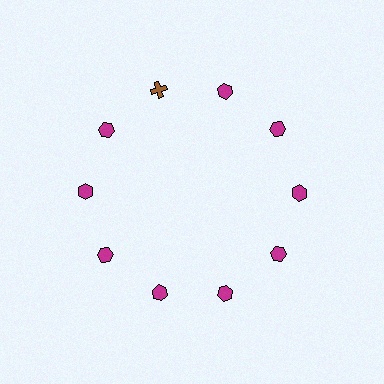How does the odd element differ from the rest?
It differs in both color (brown instead of magenta) and shape (cross instead of hexagon).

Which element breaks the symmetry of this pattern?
The brown cross at roughly the 11 o'clock position breaks the symmetry. All other shapes are magenta hexagons.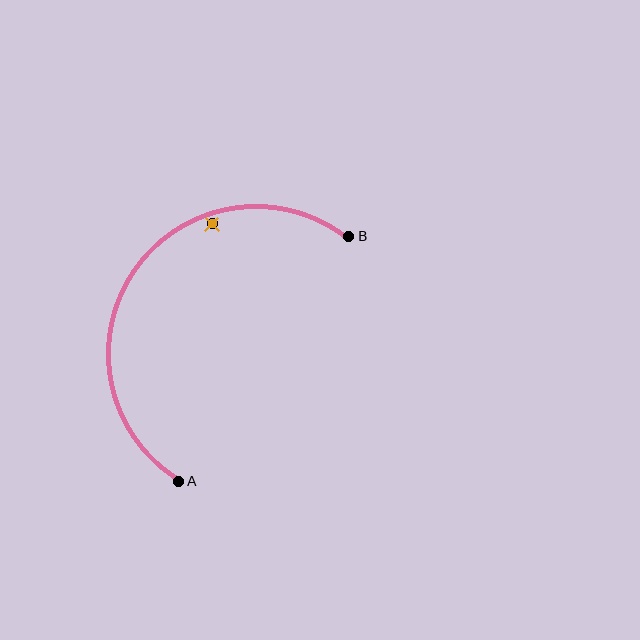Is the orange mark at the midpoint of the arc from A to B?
No — the orange mark does not lie on the arc at all. It sits slightly inside the curve.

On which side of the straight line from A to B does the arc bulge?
The arc bulges above and to the left of the straight line connecting A and B.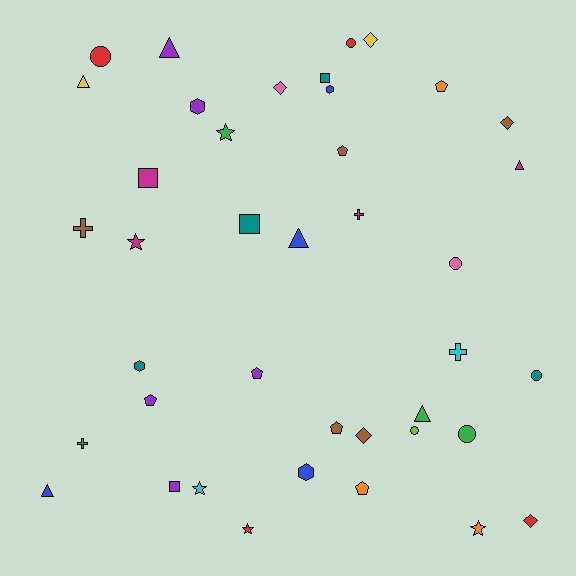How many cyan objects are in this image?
There are 2 cyan objects.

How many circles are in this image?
There are 6 circles.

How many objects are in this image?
There are 40 objects.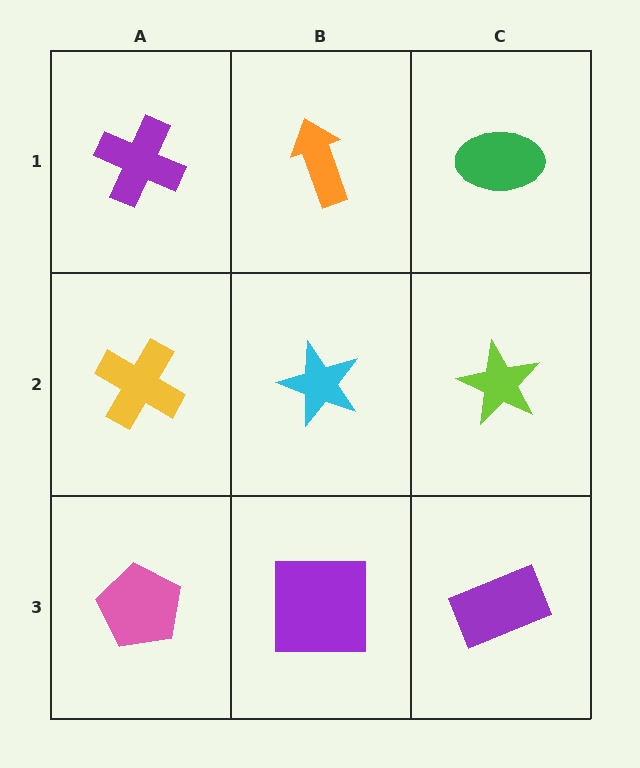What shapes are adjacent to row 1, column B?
A cyan star (row 2, column B), a purple cross (row 1, column A), a green ellipse (row 1, column C).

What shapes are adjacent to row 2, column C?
A green ellipse (row 1, column C), a purple rectangle (row 3, column C), a cyan star (row 2, column B).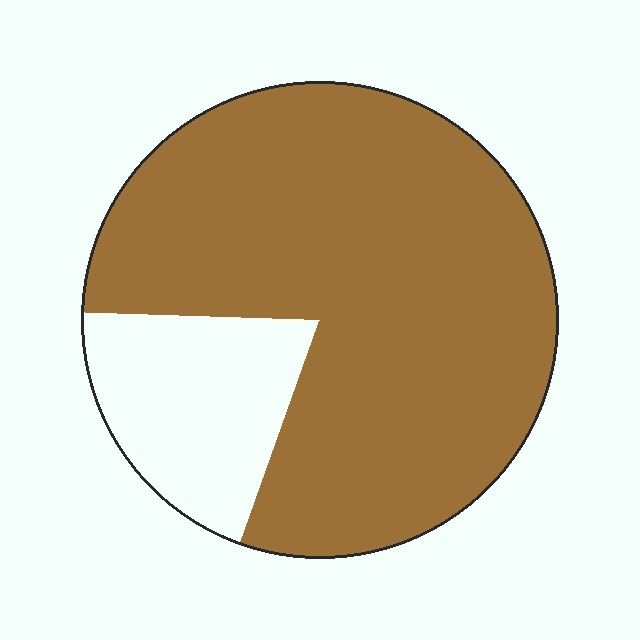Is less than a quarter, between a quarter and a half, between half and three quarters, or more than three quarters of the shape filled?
More than three quarters.